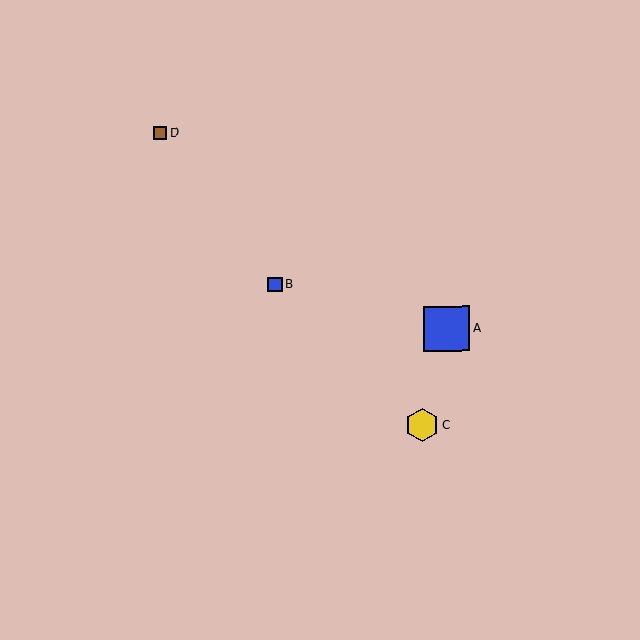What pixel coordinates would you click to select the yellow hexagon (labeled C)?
Click at (423, 425) to select the yellow hexagon C.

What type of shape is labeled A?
Shape A is a blue square.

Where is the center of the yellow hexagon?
The center of the yellow hexagon is at (423, 425).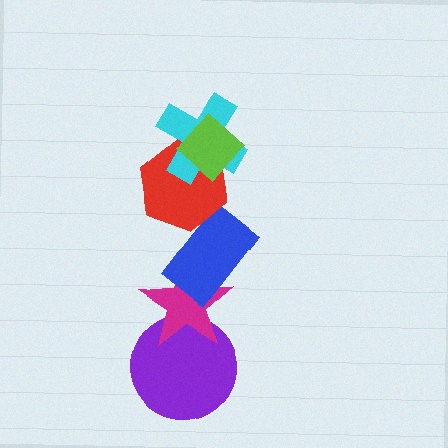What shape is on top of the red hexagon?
The cyan cross is on top of the red hexagon.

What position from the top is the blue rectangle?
The blue rectangle is 4th from the top.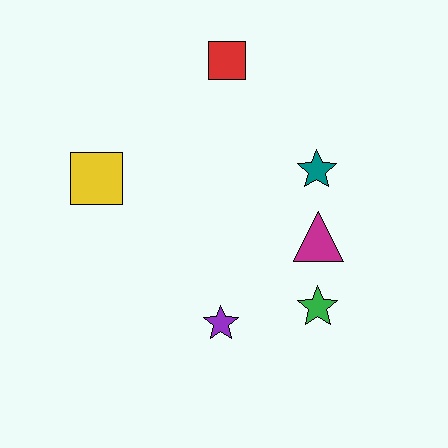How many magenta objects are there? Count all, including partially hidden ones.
There is 1 magenta object.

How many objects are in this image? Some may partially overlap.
There are 6 objects.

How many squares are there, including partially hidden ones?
There are 2 squares.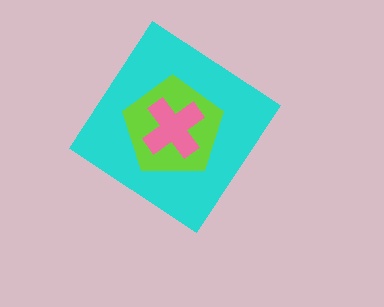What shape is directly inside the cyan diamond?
The lime pentagon.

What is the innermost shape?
The pink cross.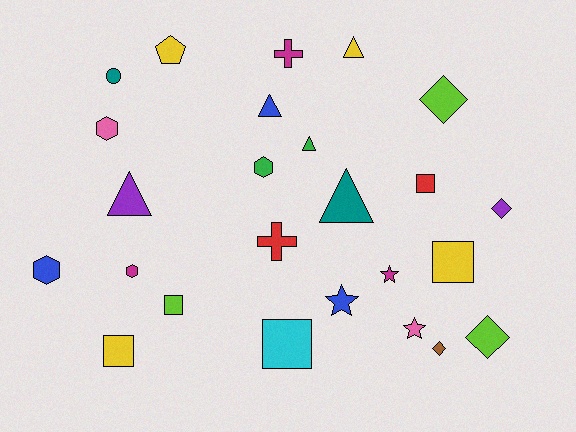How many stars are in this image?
There are 3 stars.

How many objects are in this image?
There are 25 objects.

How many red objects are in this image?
There are 2 red objects.